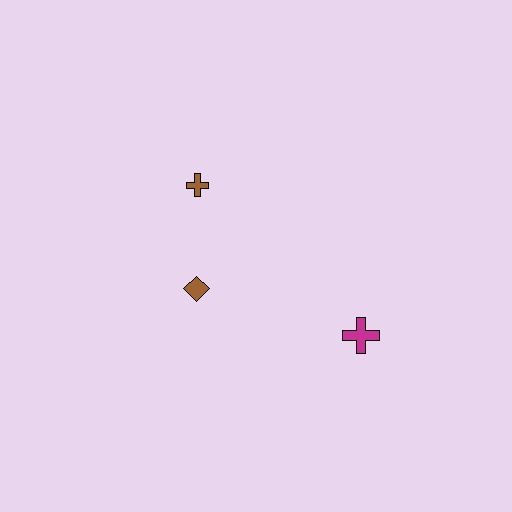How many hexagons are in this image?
There are no hexagons.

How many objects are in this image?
There are 3 objects.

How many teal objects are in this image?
There are no teal objects.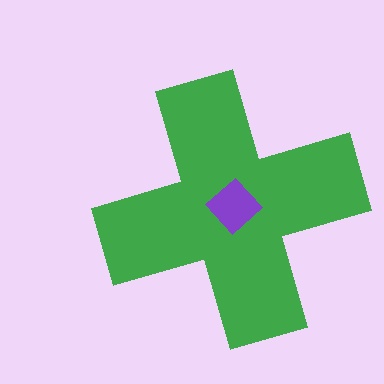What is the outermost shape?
The green cross.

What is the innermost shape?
The purple diamond.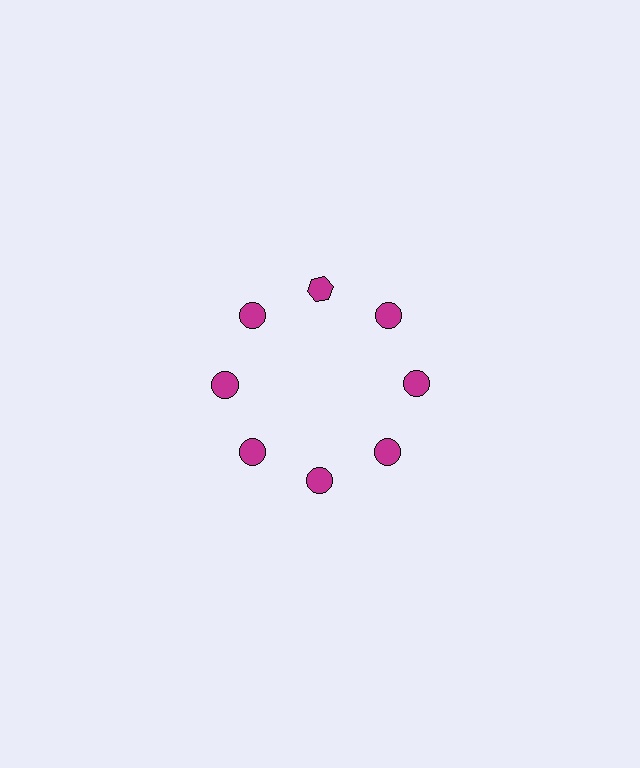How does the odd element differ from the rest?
It has a different shape: hexagon instead of circle.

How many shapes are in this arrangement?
There are 8 shapes arranged in a ring pattern.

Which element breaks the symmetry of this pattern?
The magenta hexagon at roughly the 12 o'clock position breaks the symmetry. All other shapes are magenta circles.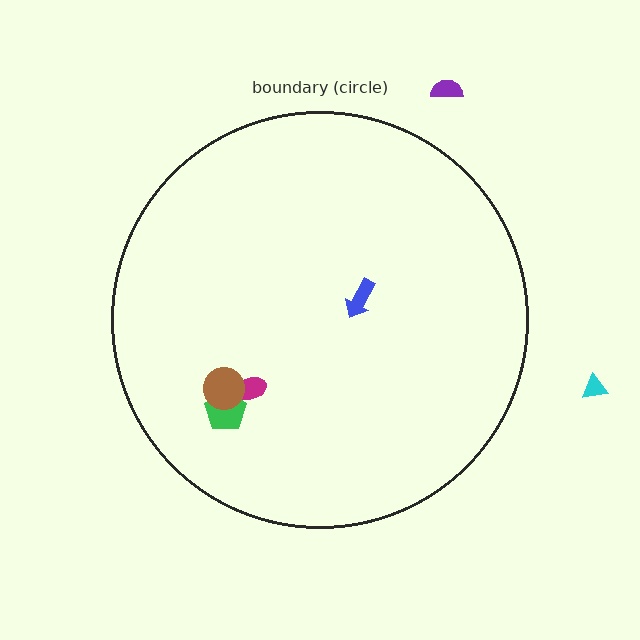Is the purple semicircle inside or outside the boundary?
Outside.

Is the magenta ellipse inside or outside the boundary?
Inside.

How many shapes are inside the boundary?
4 inside, 2 outside.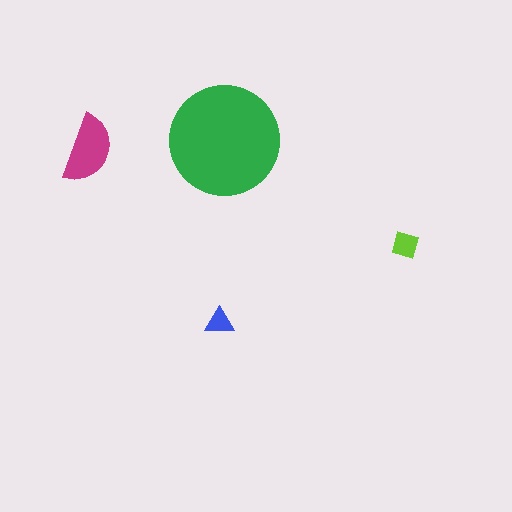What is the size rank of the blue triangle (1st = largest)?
4th.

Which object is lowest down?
The blue triangle is bottommost.